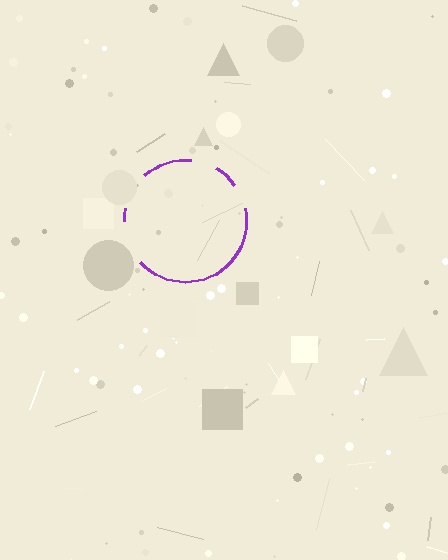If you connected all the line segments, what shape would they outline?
They would outline a circle.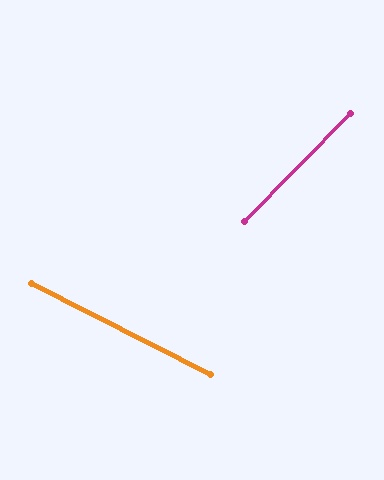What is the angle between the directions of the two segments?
Approximately 72 degrees.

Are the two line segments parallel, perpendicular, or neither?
Neither parallel nor perpendicular — they differ by about 72°.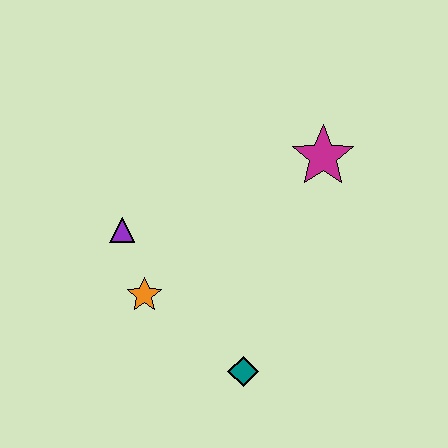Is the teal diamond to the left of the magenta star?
Yes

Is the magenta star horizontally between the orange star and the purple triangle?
No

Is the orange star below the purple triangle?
Yes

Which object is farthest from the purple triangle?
The magenta star is farthest from the purple triangle.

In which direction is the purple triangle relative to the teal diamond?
The purple triangle is above the teal diamond.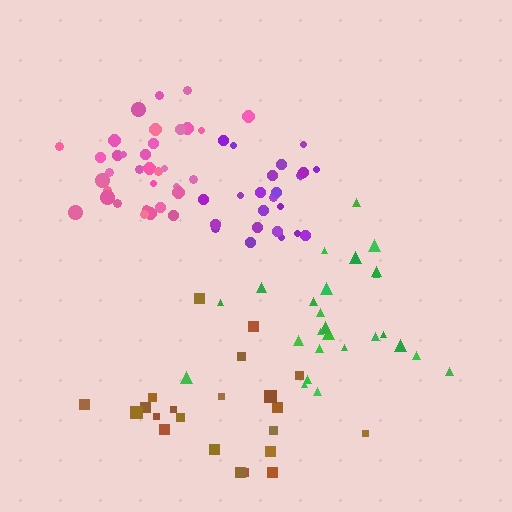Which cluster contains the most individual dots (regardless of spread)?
Pink (35).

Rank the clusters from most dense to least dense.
pink, purple, green, brown.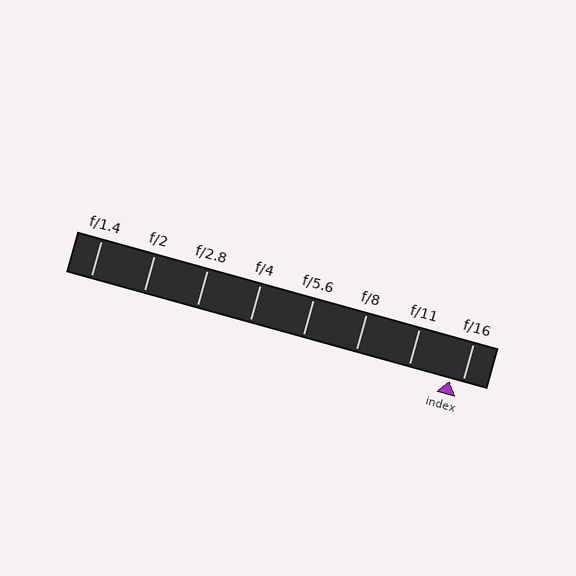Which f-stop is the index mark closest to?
The index mark is closest to f/16.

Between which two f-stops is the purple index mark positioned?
The index mark is between f/11 and f/16.